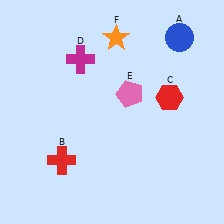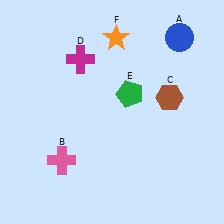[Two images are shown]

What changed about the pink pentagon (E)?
In Image 1, E is pink. In Image 2, it changed to green.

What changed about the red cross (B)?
In Image 1, B is red. In Image 2, it changed to pink.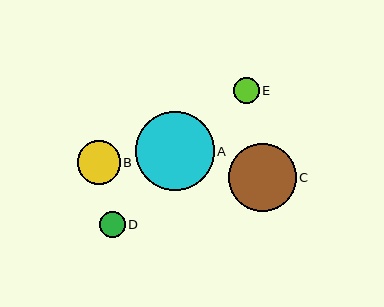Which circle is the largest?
Circle A is the largest with a size of approximately 79 pixels.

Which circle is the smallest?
Circle D is the smallest with a size of approximately 25 pixels.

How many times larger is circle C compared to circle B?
Circle C is approximately 1.6 times the size of circle B.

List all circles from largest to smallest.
From largest to smallest: A, C, B, E, D.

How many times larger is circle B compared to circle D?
Circle B is approximately 1.7 times the size of circle D.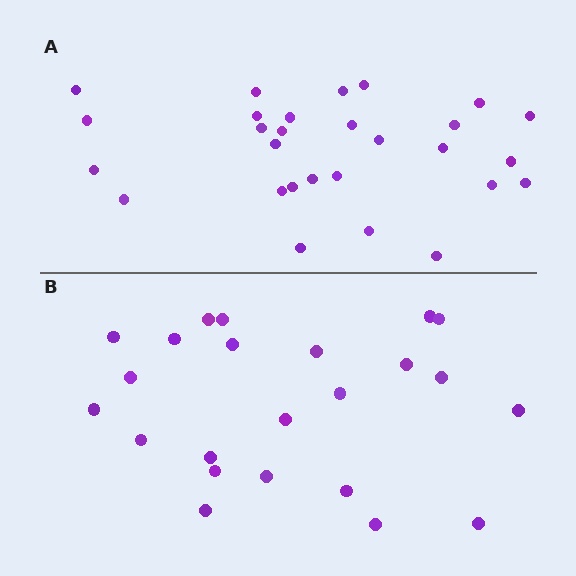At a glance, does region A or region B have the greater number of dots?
Region A (the top region) has more dots.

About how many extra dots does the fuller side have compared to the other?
Region A has about 5 more dots than region B.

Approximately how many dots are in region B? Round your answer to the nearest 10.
About 20 dots. (The exact count is 23, which rounds to 20.)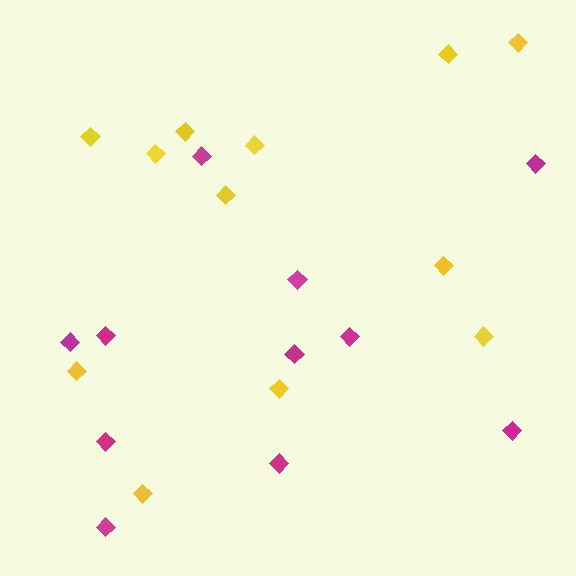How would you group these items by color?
There are 2 groups: one group of magenta diamonds (11) and one group of yellow diamonds (12).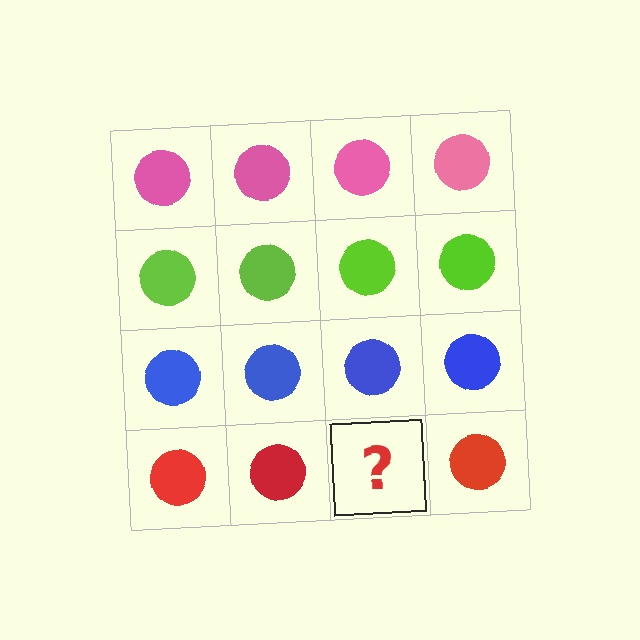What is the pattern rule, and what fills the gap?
The rule is that each row has a consistent color. The gap should be filled with a red circle.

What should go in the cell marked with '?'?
The missing cell should contain a red circle.